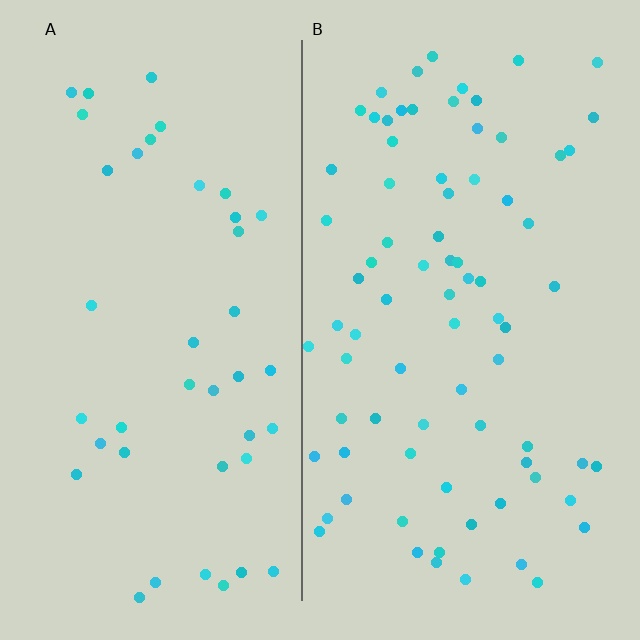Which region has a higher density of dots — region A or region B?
B (the right).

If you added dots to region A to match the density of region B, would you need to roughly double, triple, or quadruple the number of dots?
Approximately double.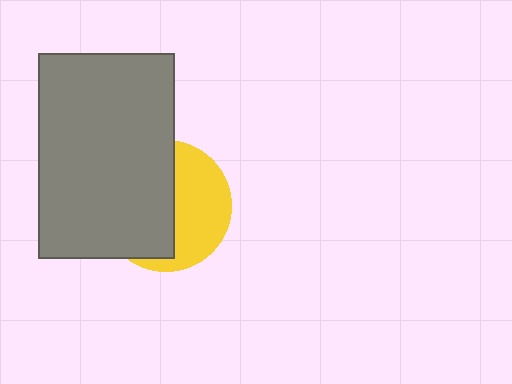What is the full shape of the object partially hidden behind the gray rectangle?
The partially hidden object is a yellow circle.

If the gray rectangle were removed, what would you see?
You would see the complete yellow circle.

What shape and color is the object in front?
The object in front is a gray rectangle.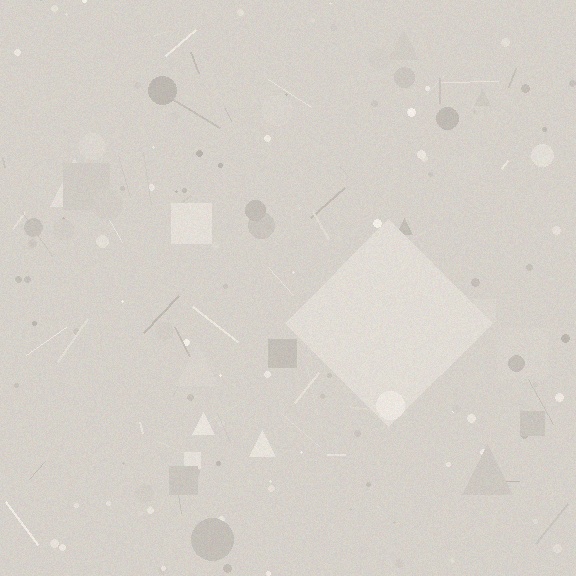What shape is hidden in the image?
A diamond is hidden in the image.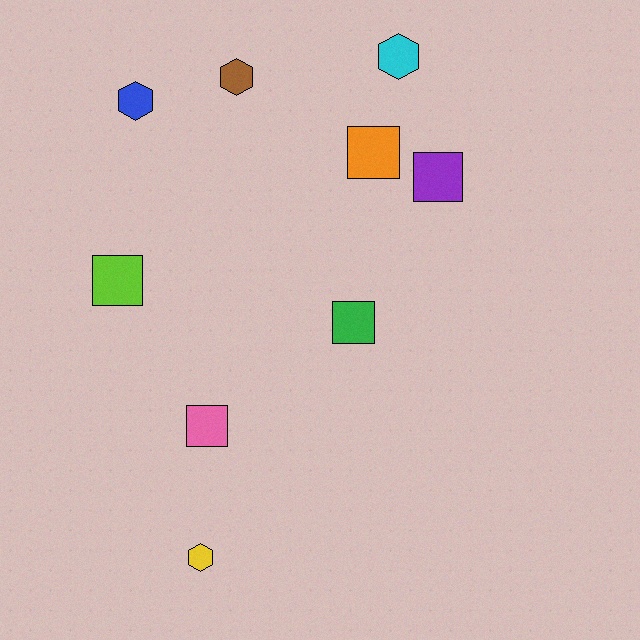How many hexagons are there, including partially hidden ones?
There are 4 hexagons.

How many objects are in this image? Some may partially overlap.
There are 9 objects.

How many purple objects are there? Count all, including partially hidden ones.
There is 1 purple object.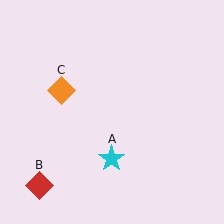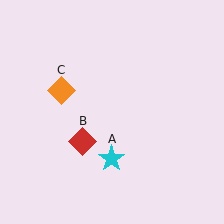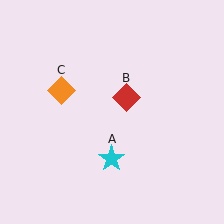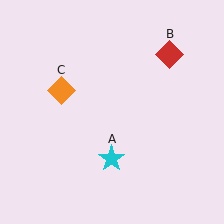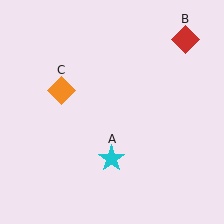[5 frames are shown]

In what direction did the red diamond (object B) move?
The red diamond (object B) moved up and to the right.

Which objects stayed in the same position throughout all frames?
Cyan star (object A) and orange diamond (object C) remained stationary.